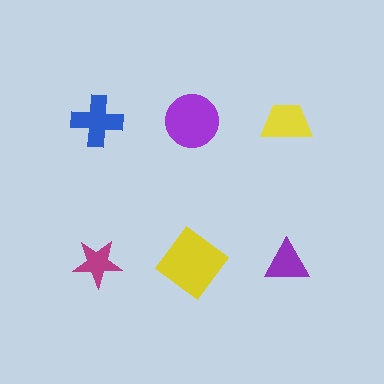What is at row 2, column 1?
A magenta star.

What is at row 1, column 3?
A yellow trapezoid.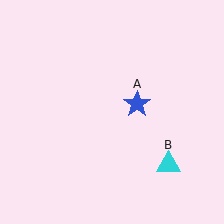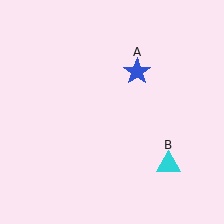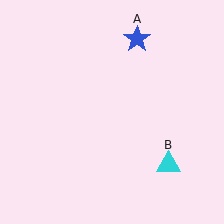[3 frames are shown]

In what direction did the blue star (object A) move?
The blue star (object A) moved up.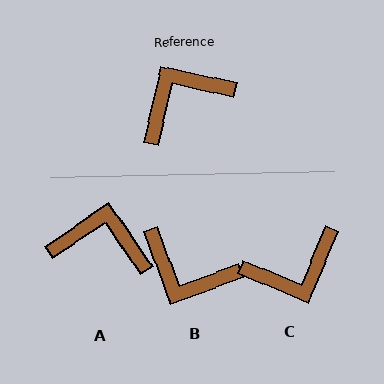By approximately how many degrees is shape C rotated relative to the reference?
Approximately 170 degrees counter-clockwise.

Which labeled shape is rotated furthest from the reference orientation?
C, about 170 degrees away.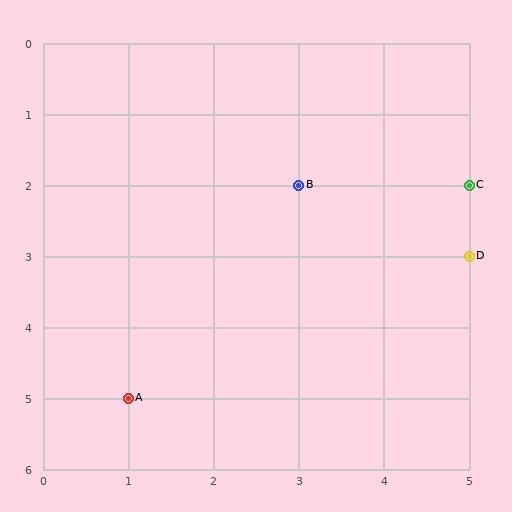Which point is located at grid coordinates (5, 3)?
Point D is at (5, 3).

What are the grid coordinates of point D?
Point D is at grid coordinates (5, 3).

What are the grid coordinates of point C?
Point C is at grid coordinates (5, 2).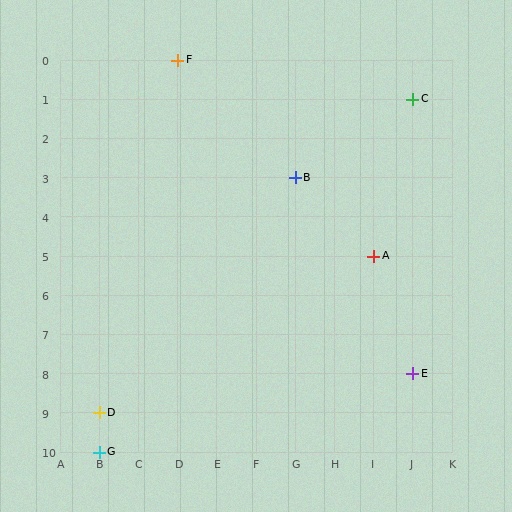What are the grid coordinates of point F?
Point F is at grid coordinates (D, 0).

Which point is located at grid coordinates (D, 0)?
Point F is at (D, 0).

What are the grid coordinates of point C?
Point C is at grid coordinates (J, 1).